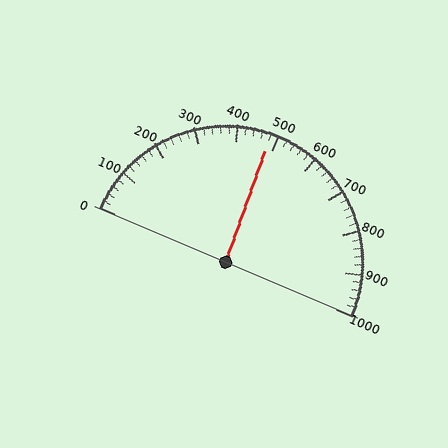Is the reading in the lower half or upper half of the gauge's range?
The reading is in the lower half of the range (0 to 1000).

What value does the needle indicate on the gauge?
The needle indicates approximately 480.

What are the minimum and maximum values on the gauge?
The gauge ranges from 0 to 1000.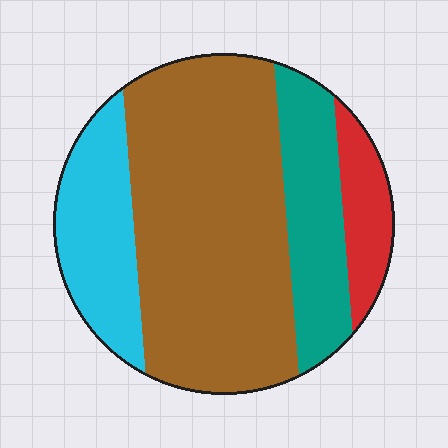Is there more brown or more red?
Brown.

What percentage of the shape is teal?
Teal covers 18% of the shape.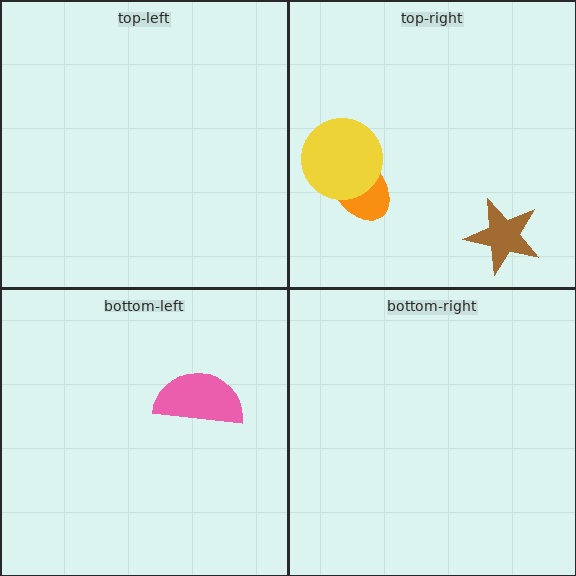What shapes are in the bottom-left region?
The pink semicircle.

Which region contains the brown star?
The top-right region.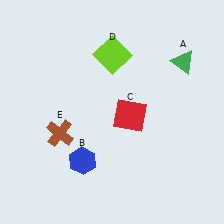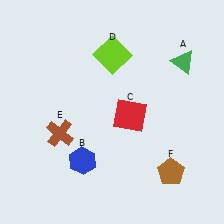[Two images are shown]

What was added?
A brown pentagon (F) was added in Image 2.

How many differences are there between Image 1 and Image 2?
There is 1 difference between the two images.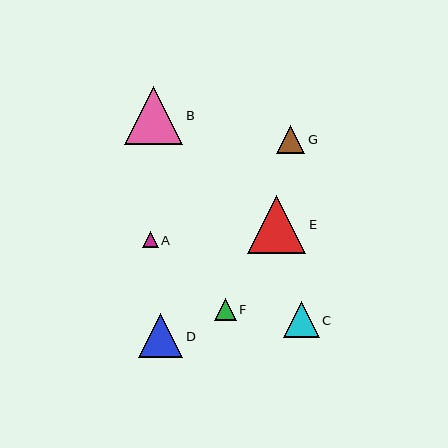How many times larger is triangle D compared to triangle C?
Triangle D is approximately 1.2 times the size of triangle C.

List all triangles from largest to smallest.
From largest to smallest: E, B, D, C, G, F, A.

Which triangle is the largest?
Triangle E is the largest with a size of approximately 58 pixels.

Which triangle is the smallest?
Triangle A is the smallest with a size of approximately 16 pixels.